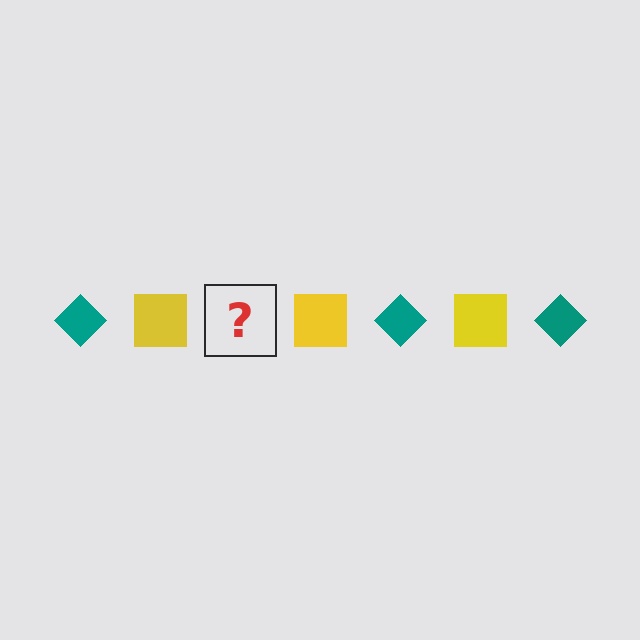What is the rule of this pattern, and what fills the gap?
The rule is that the pattern alternates between teal diamond and yellow square. The gap should be filled with a teal diamond.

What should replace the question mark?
The question mark should be replaced with a teal diamond.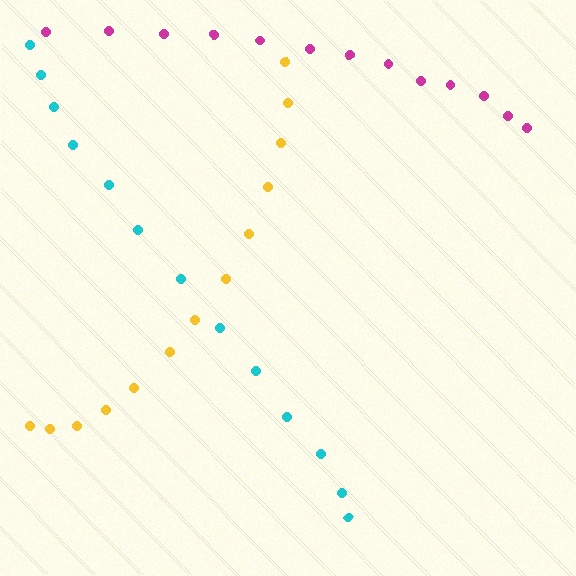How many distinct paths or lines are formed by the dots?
There are 3 distinct paths.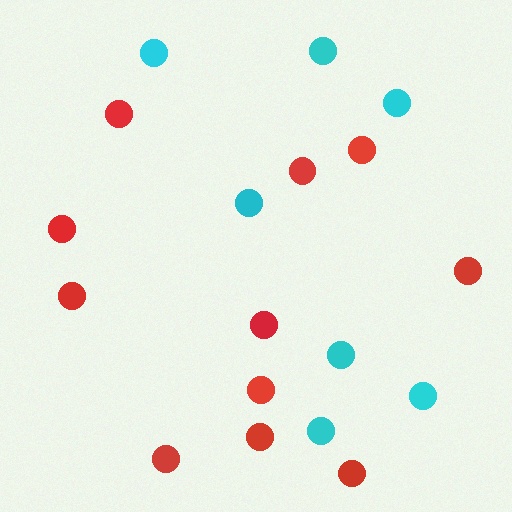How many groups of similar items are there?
There are 2 groups: one group of red circles (11) and one group of cyan circles (7).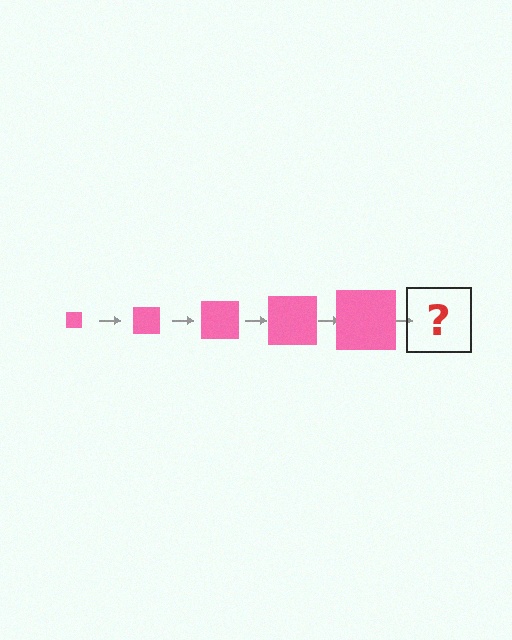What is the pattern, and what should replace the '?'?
The pattern is that the square gets progressively larger each step. The '?' should be a pink square, larger than the previous one.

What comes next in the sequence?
The next element should be a pink square, larger than the previous one.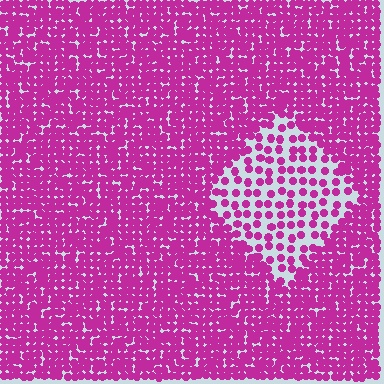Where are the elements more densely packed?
The elements are more densely packed outside the diamond boundary.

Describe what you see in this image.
The image contains small magenta elements arranged at two different densities. A diamond-shaped region is visible where the elements are less densely packed than the surrounding area.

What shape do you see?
I see a diamond.